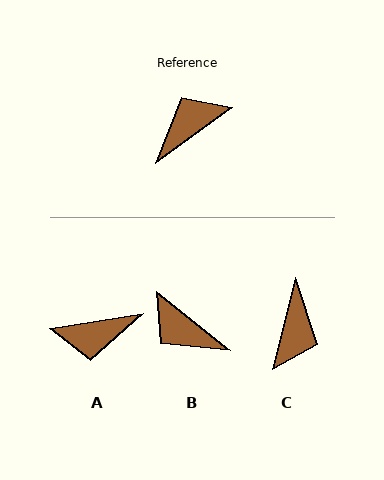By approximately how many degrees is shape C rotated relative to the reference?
Approximately 140 degrees clockwise.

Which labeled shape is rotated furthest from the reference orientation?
A, about 154 degrees away.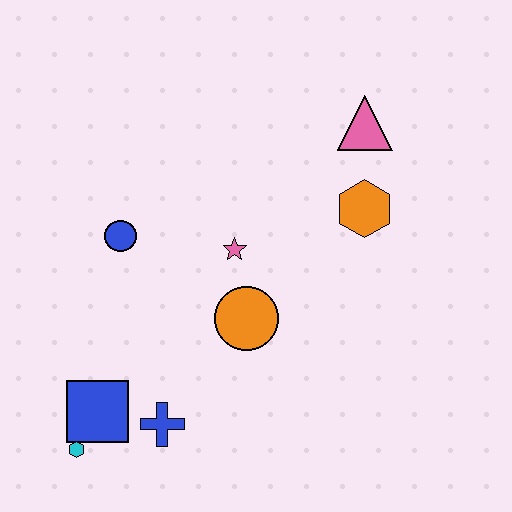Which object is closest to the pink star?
The orange circle is closest to the pink star.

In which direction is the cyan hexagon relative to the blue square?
The cyan hexagon is below the blue square.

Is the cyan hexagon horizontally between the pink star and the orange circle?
No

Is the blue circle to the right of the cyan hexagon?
Yes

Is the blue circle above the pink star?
Yes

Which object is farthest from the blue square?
The pink triangle is farthest from the blue square.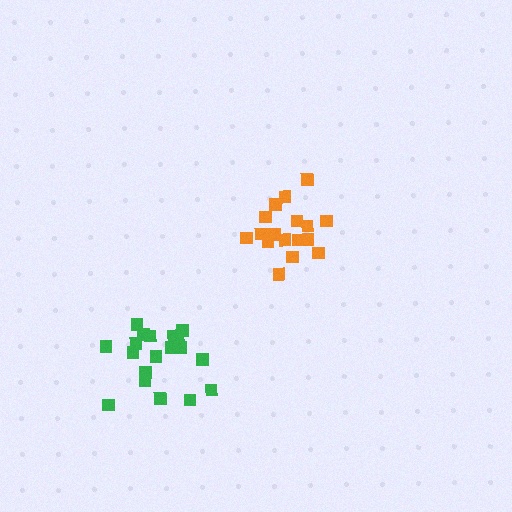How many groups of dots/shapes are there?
There are 2 groups.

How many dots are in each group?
Group 1: 20 dots, Group 2: 17 dots (37 total).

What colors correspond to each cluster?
The clusters are colored: green, orange.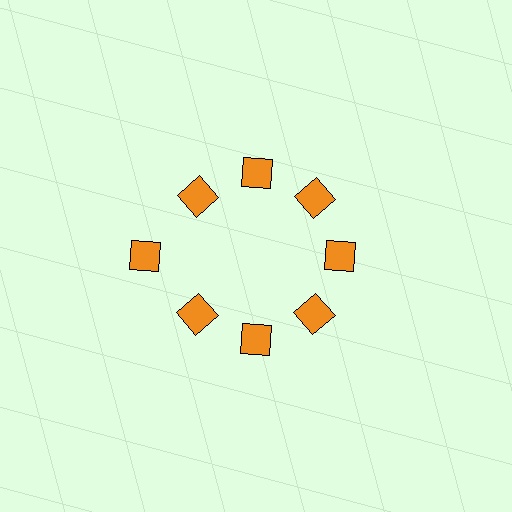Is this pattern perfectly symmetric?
No. The 8 orange squares are arranged in a ring, but one element near the 9 o'clock position is pushed outward from the center, breaking the 8-fold rotational symmetry.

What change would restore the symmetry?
The symmetry would be restored by moving it inward, back onto the ring so that all 8 squares sit at equal angles and equal distance from the center.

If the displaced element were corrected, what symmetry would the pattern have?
It would have 8-fold rotational symmetry — the pattern would map onto itself every 45 degrees.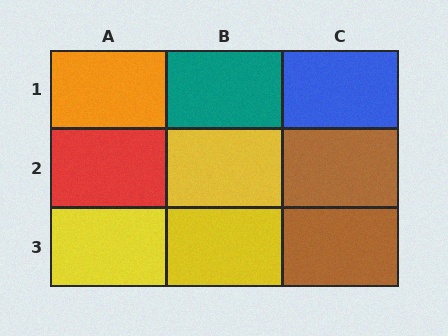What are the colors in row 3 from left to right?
Yellow, yellow, brown.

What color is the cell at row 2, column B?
Yellow.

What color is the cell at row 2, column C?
Brown.